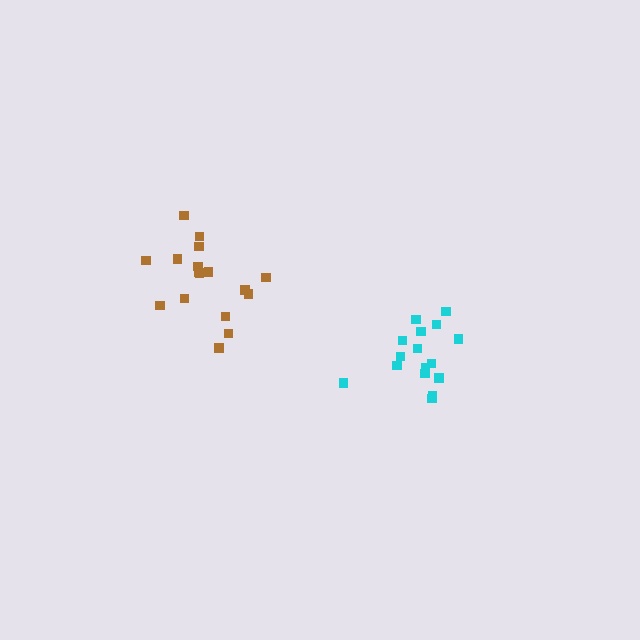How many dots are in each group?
Group 1: 17 dots, Group 2: 16 dots (33 total).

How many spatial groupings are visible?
There are 2 spatial groupings.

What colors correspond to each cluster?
The clusters are colored: brown, cyan.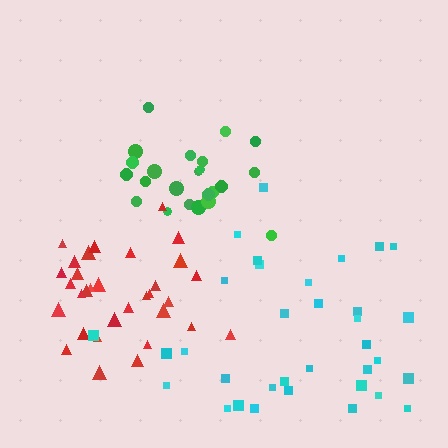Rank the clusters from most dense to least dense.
green, red, cyan.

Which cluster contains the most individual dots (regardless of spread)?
Cyan (34).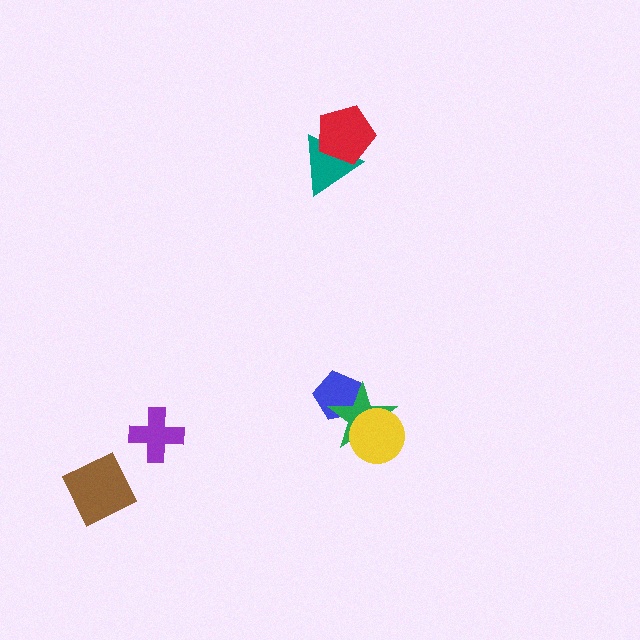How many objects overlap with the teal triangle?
1 object overlaps with the teal triangle.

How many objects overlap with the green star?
2 objects overlap with the green star.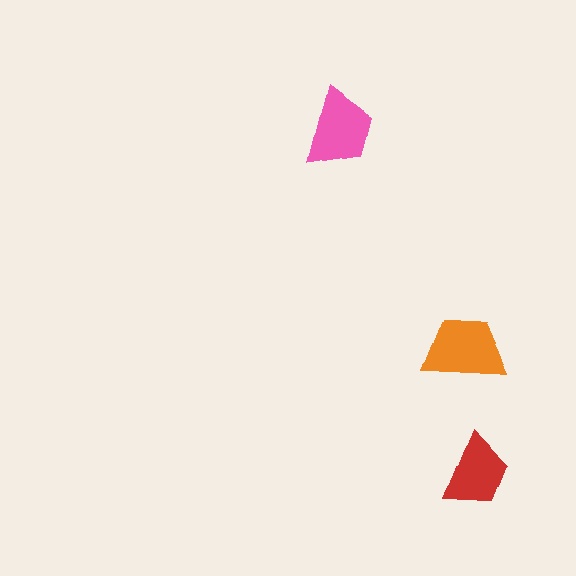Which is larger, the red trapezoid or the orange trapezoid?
The orange one.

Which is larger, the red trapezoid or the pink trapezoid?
The pink one.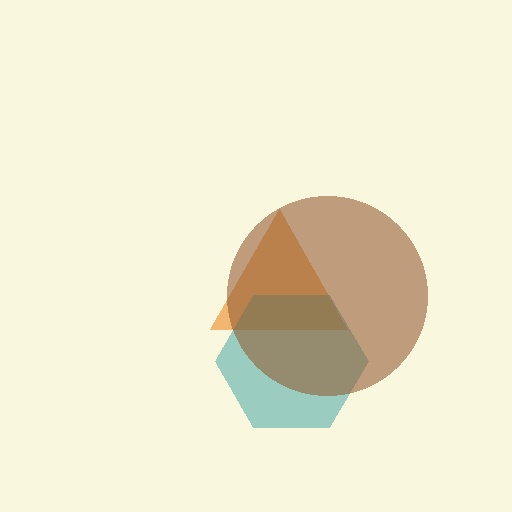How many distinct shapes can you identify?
There are 3 distinct shapes: an orange triangle, a teal hexagon, a brown circle.